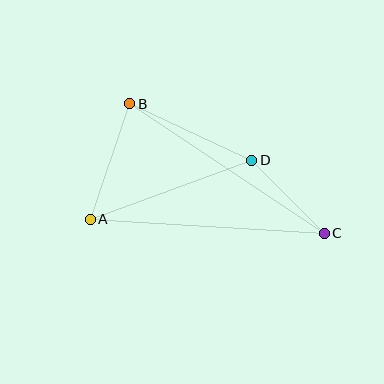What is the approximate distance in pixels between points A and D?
The distance between A and D is approximately 172 pixels.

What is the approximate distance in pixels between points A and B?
The distance between A and B is approximately 122 pixels.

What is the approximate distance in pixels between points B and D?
The distance between B and D is approximately 135 pixels.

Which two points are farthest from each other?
Points A and C are farthest from each other.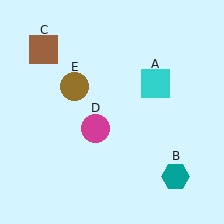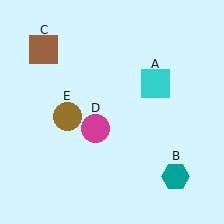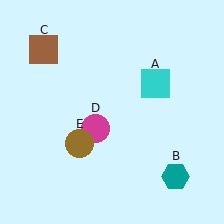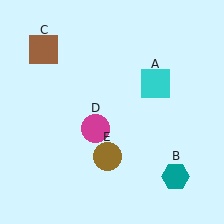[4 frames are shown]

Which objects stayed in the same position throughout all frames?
Cyan square (object A) and teal hexagon (object B) and brown square (object C) and magenta circle (object D) remained stationary.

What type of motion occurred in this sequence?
The brown circle (object E) rotated counterclockwise around the center of the scene.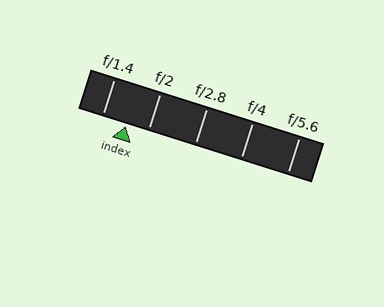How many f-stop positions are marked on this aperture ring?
There are 5 f-stop positions marked.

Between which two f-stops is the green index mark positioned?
The index mark is between f/1.4 and f/2.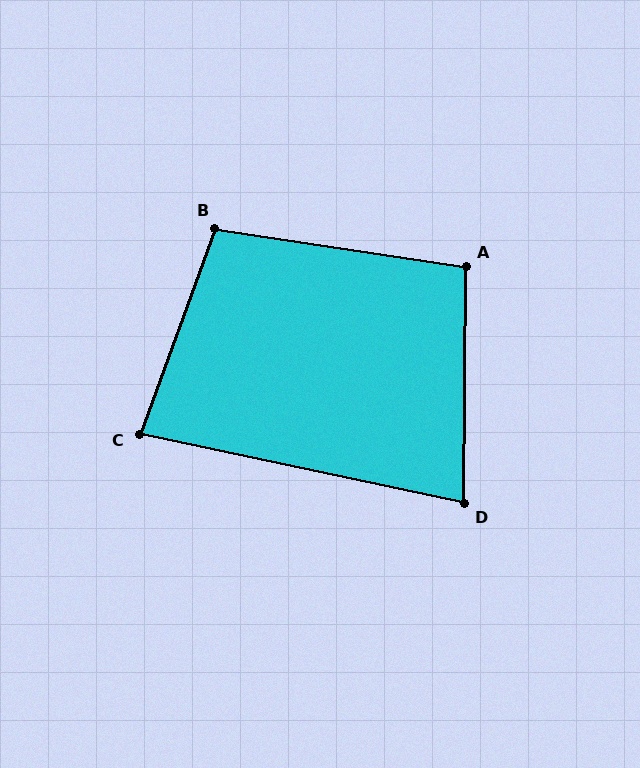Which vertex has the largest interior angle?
B, at approximately 101 degrees.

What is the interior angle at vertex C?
Approximately 82 degrees (acute).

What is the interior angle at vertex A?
Approximately 98 degrees (obtuse).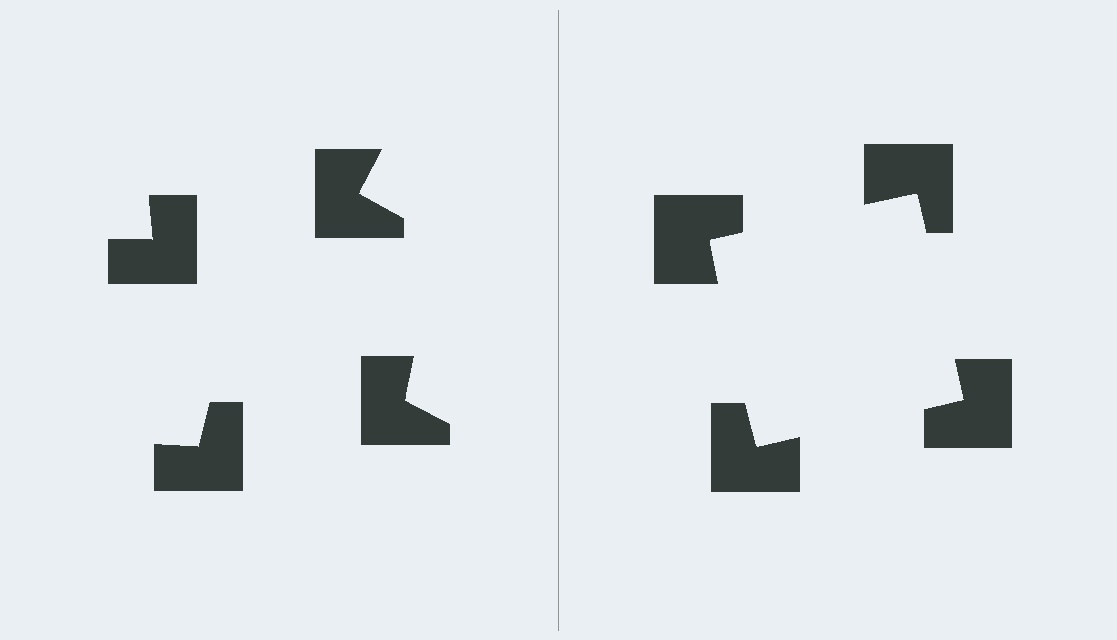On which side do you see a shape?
An illusory square appears on the right side. On the left side the wedge cuts are rotated, so no coherent shape forms.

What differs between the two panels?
The notched squares are positioned identically on both sides; only the wedge orientations differ. On the right they align to a square; on the left they are misaligned.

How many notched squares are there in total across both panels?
8 — 4 on each side.